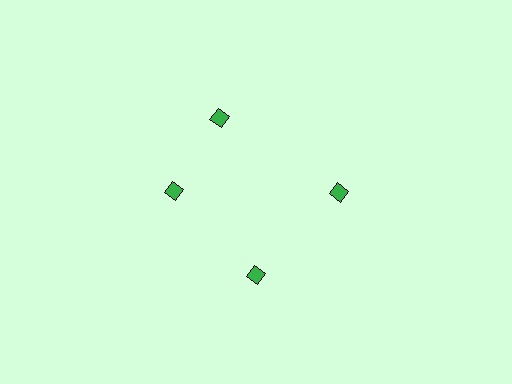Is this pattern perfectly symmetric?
No. The 4 green diamonds are arranged in a ring, but one element near the 12 o'clock position is rotated out of alignment along the ring, breaking the 4-fold rotational symmetry.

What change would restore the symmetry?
The symmetry would be restored by rotating it back into even spacing with its neighbors so that all 4 diamonds sit at equal angles and equal distance from the center.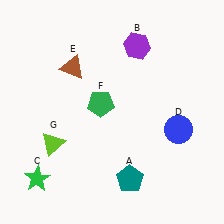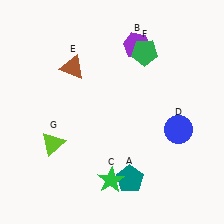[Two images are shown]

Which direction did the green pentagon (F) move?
The green pentagon (F) moved up.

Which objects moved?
The objects that moved are: the green star (C), the green pentagon (F).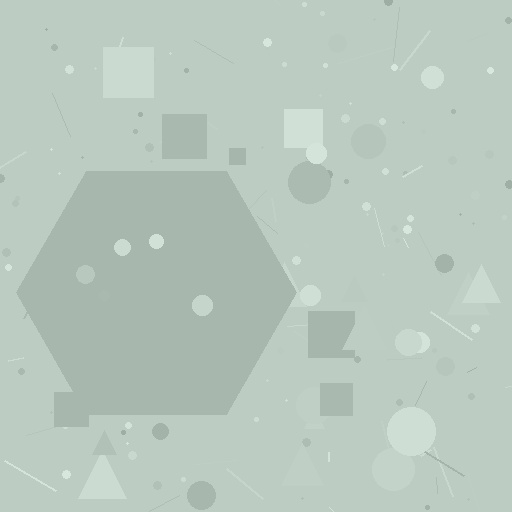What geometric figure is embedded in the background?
A hexagon is embedded in the background.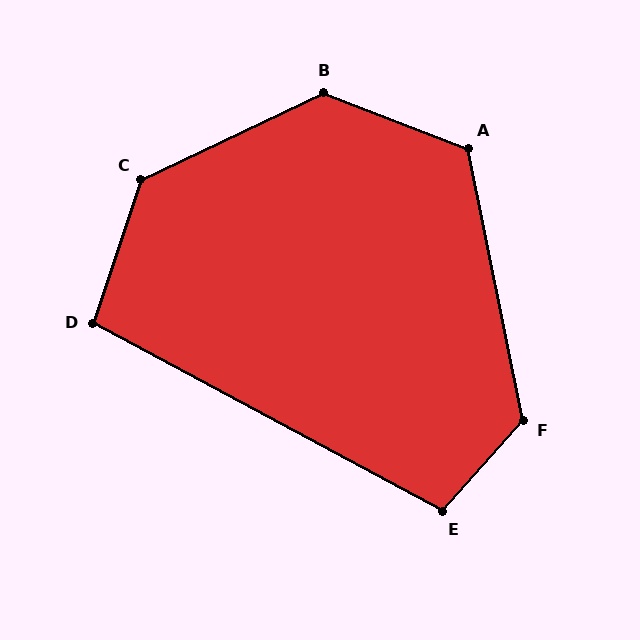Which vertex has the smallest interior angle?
D, at approximately 100 degrees.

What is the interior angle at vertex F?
Approximately 127 degrees (obtuse).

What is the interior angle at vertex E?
Approximately 104 degrees (obtuse).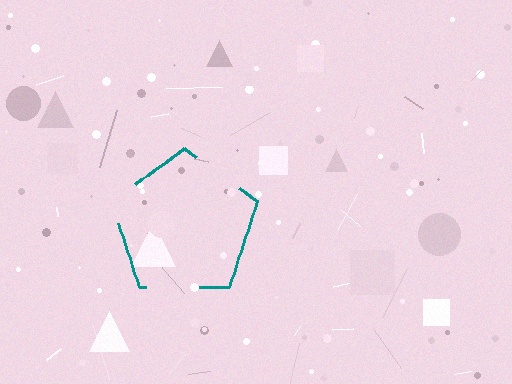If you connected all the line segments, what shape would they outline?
They would outline a pentagon.